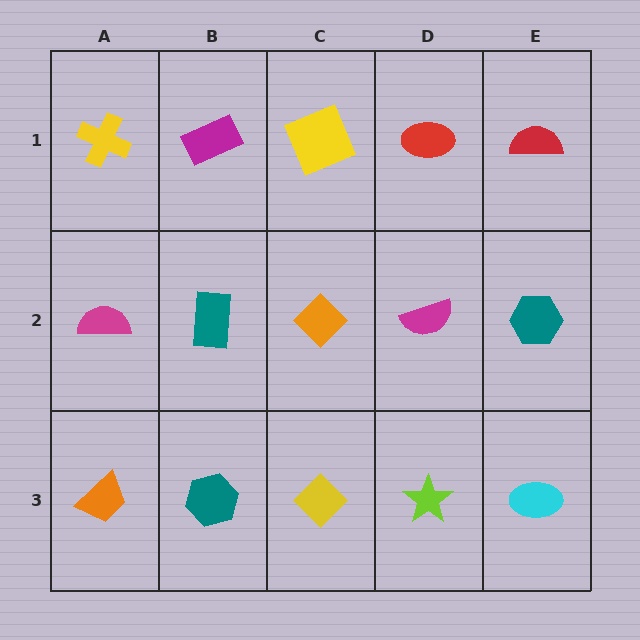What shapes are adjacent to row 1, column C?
An orange diamond (row 2, column C), a magenta rectangle (row 1, column B), a red ellipse (row 1, column D).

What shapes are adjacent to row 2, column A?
A yellow cross (row 1, column A), an orange trapezoid (row 3, column A), a teal rectangle (row 2, column B).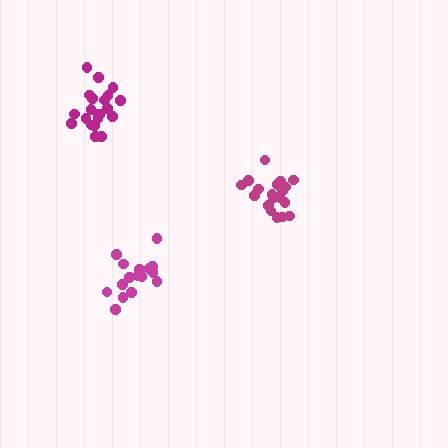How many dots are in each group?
Group 1: 16 dots, Group 2: 19 dots, Group 3: 21 dots (56 total).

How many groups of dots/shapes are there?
There are 3 groups.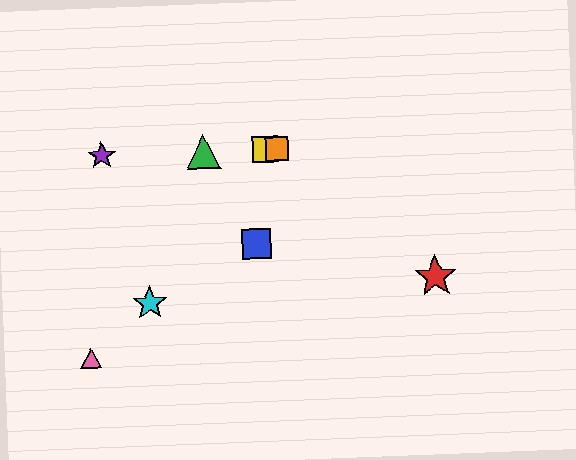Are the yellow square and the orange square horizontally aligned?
Yes, both are at y≈149.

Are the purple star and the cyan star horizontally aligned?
No, the purple star is at y≈156 and the cyan star is at y≈303.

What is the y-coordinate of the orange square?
The orange square is at y≈149.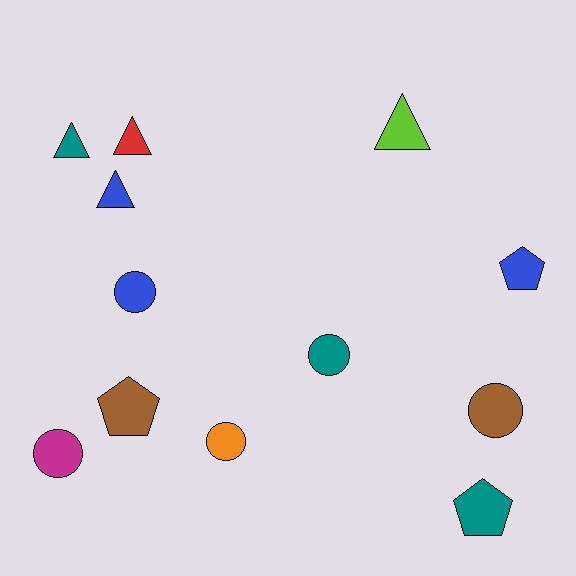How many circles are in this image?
There are 5 circles.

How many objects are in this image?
There are 12 objects.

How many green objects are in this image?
There are no green objects.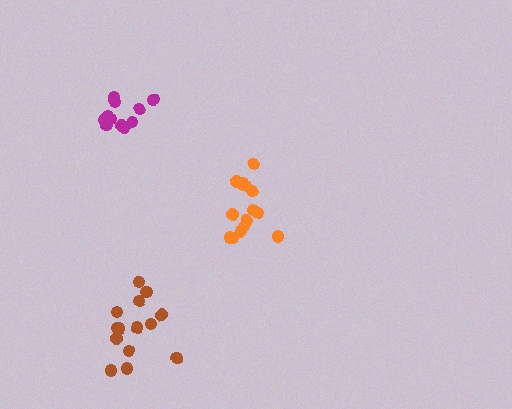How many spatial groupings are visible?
There are 3 spatial groupings.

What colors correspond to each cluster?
The clusters are colored: orange, magenta, brown.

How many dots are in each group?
Group 1: 14 dots, Group 2: 12 dots, Group 3: 14 dots (40 total).